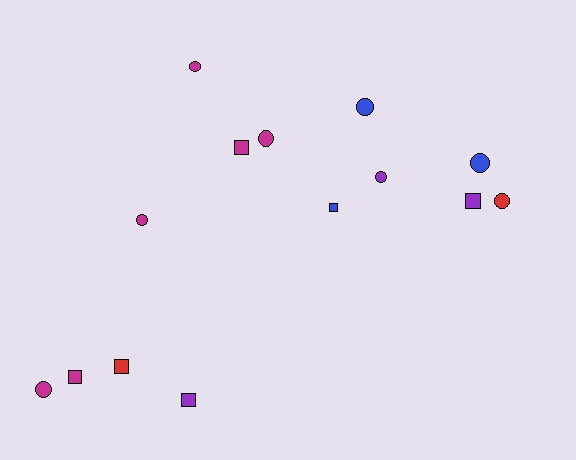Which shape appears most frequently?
Circle, with 8 objects.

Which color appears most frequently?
Magenta, with 6 objects.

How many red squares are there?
There is 1 red square.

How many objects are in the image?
There are 14 objects.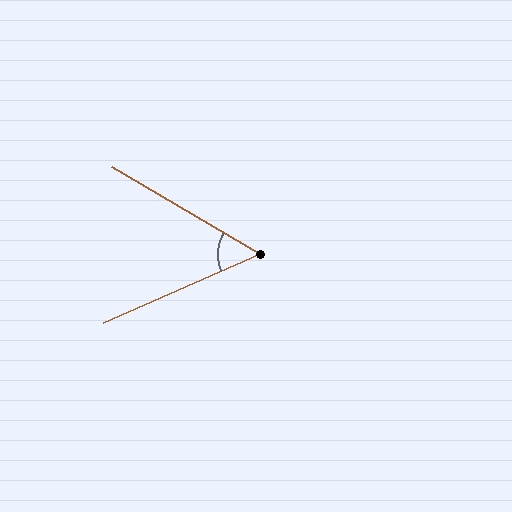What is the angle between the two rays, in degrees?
Approximately 54 degrees.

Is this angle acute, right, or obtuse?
It is acute.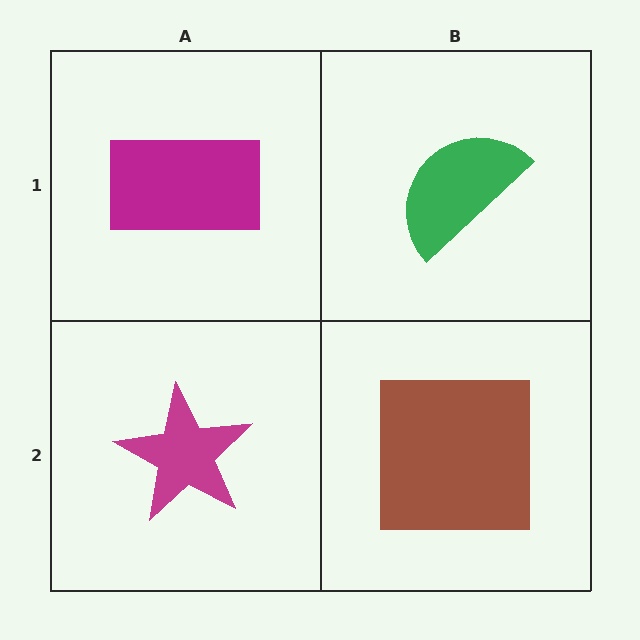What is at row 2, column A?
A magenta star.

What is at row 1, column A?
A magenta rectangle.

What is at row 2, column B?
A brown square.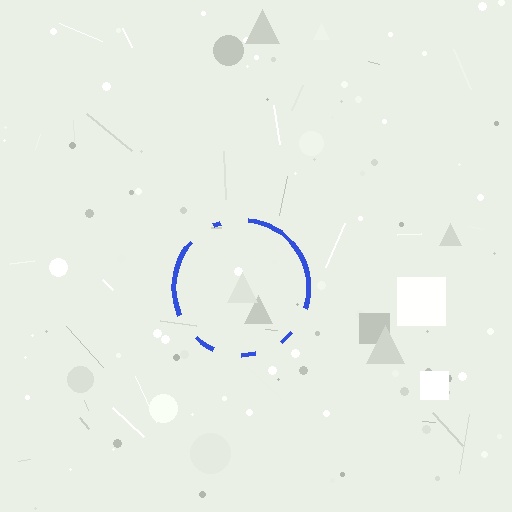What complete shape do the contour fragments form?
The contour fragments form a circle.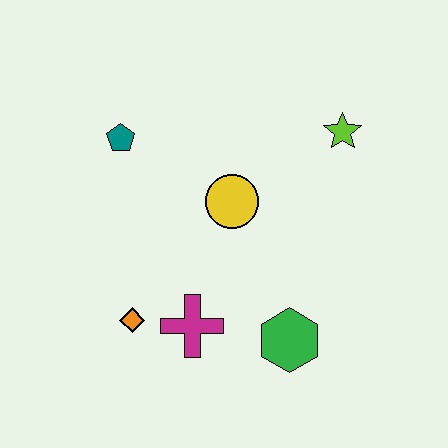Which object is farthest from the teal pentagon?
The green hexagon is farthest from the teal pentagon.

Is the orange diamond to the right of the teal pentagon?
Yes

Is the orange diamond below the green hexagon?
No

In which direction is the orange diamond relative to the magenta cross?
The orange diamond is to the left of the magenta cross.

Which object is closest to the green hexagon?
The magenta cross is closest to the green hexagon.